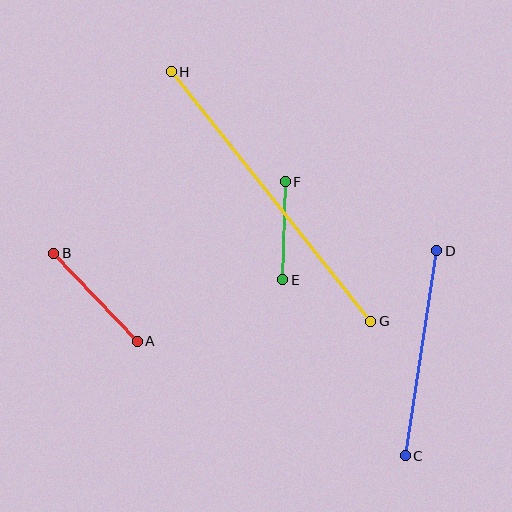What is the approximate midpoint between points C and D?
The midpoint is at approximately (421, 353) pixels.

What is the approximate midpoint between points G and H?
The midpoint is at approximately (271, 196) pixels.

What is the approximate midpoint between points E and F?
The midpoint is at approximately (284, 231) pixels.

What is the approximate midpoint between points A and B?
The midpoint is at approximately (95, 297) pixels.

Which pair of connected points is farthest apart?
Points G and H are farthest apart.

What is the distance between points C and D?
The distance is approximately 208 pixels.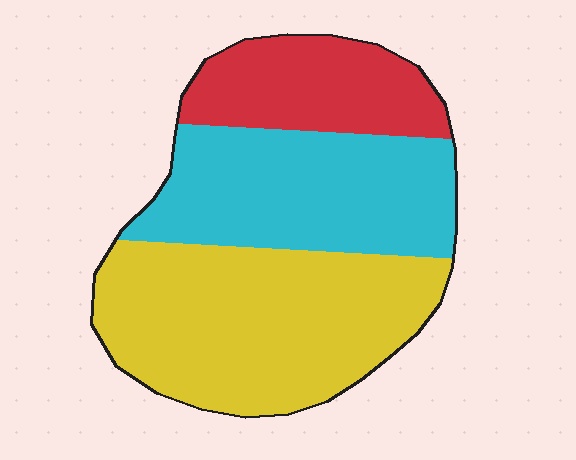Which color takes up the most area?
Yellow, at roughly 45%.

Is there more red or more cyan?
Cyan.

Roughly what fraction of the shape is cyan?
Cyan covers around 35% of the shape.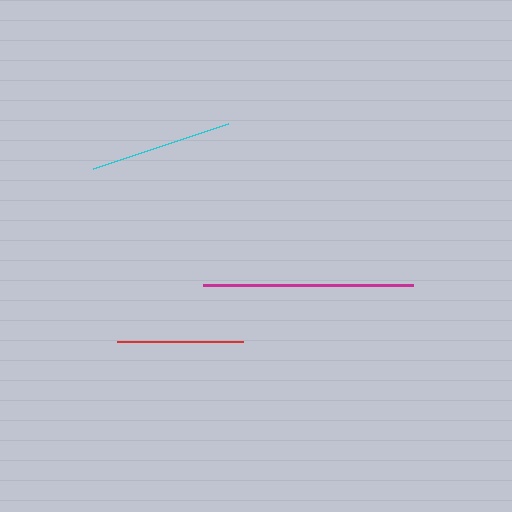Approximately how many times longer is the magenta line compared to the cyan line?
The magenta line is approximately 1.5 times the length of the cyan line.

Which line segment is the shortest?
The red line is the shortest at approximately 126 pixels.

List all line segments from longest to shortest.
From longest to shortest: magenta, cyan, red.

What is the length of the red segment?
The red segment is approximately 126 pixels long.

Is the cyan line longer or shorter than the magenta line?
The magenta line is longer than the cyan line.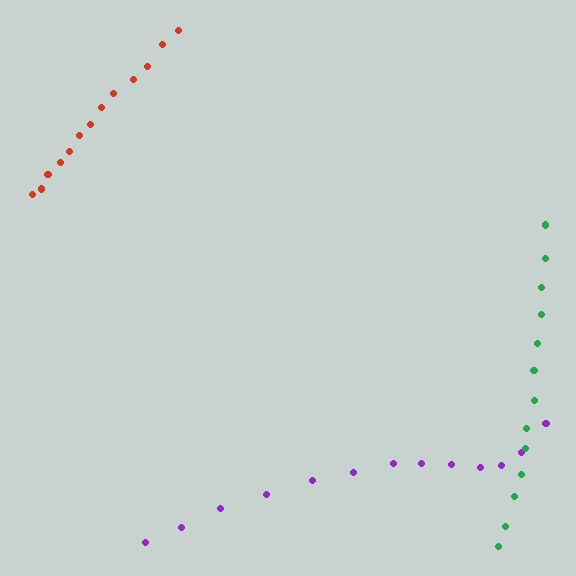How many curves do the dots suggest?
There are 3 distinct paths.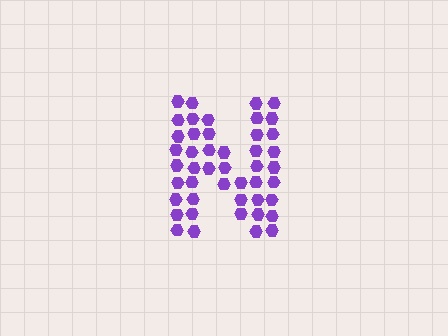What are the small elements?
The small elements are hexagons.